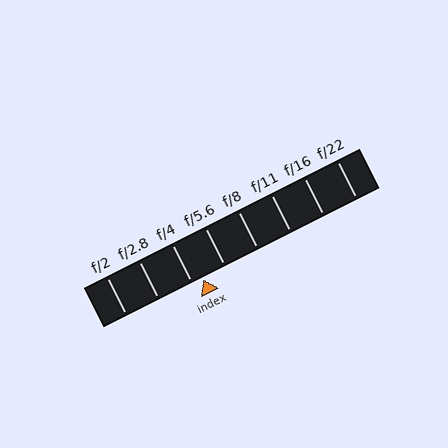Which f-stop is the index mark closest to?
The index mark is closest to f/4.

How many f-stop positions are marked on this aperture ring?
There are 8 f-stop positions marked.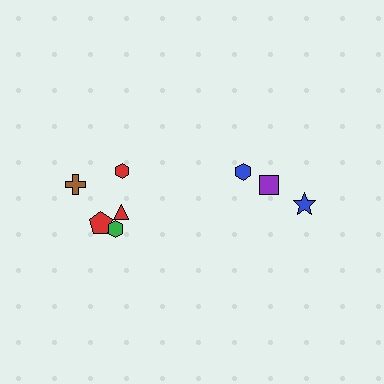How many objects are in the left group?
There are 5 objects.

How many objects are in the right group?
There are 3 objects.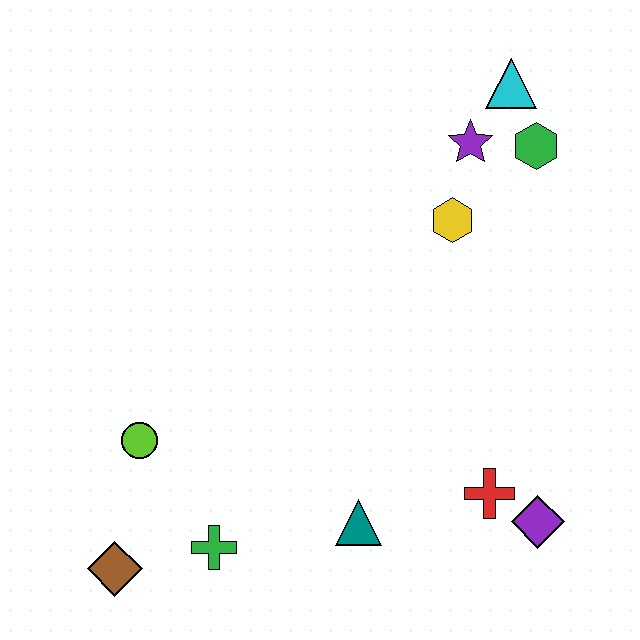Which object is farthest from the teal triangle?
The cyan triangle is farthest from the teal triangle.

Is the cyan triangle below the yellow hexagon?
No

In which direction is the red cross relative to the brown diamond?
The red cross is to the right of the brown diamond.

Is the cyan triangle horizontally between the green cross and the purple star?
No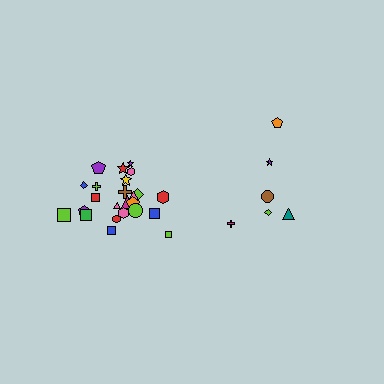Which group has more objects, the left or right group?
The left group.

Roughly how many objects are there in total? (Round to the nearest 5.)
Roughly 30 objects in total.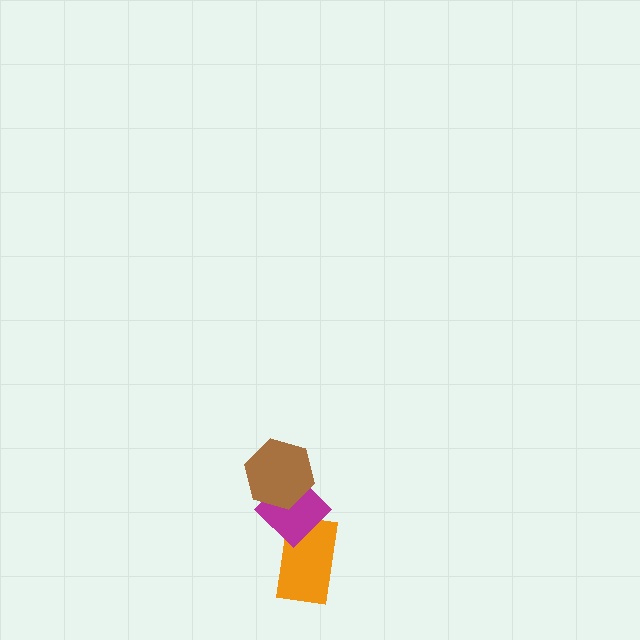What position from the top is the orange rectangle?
The orange rectangle is 3rd from the top.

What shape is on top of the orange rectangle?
The magenta diamond is on top of the orange rectangle.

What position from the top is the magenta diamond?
The magenta diamond is 2nd from the top.